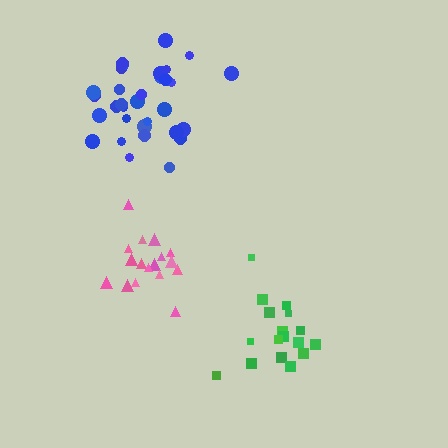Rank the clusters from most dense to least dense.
blue, pink, green.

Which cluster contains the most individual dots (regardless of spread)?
Blue (33).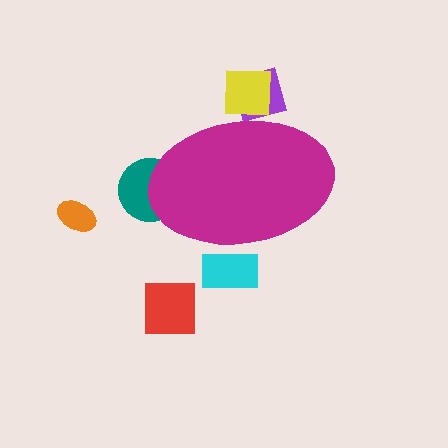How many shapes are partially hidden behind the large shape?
4 shapes are partially hidden.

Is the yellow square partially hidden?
Yes, the yellow square is partially hidden behind the magenta ellipse.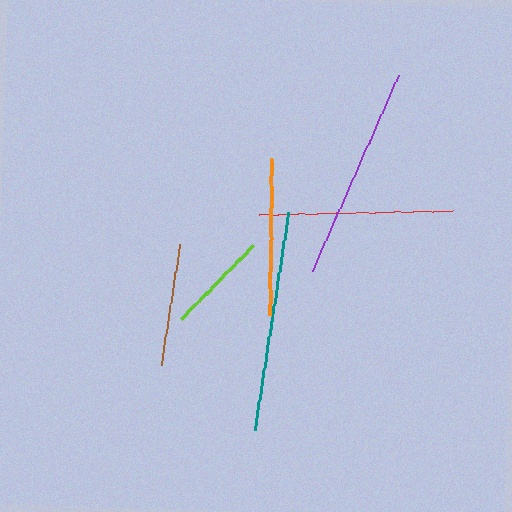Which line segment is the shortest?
The lime line is the shortest at approximately 103 pixels.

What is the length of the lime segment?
The lime segment is approximately 103 pixels long.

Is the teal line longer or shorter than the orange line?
The teal line is longer than the orange line.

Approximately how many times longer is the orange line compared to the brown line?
The orange line is approximately 1.3 times the length of the brown line.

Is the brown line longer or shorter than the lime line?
The brown line is longer than the lime line.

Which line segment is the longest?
The teal line is the longest at approximately 221 pixels.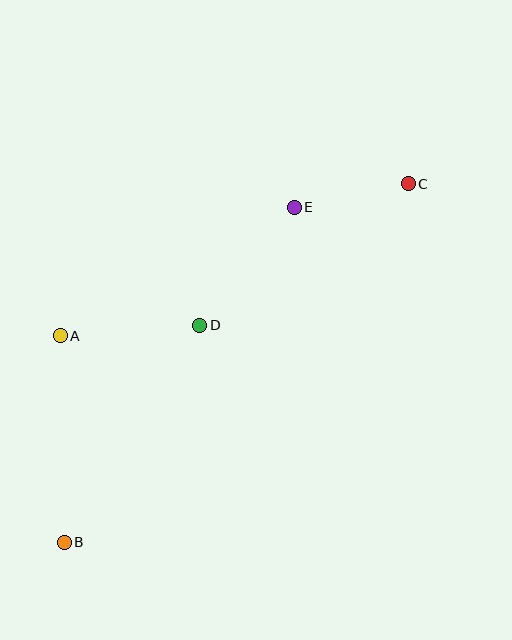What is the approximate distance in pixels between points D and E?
The distance between D and E is approximately 151 pixels.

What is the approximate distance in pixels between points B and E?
The distance between B and E is approximately 406 pixels.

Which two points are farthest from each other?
Points B and C are farthest from each other.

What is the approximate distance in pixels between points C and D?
The distance between C and D is approximately 252 pixels.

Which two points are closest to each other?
Points C and E are closest to each other.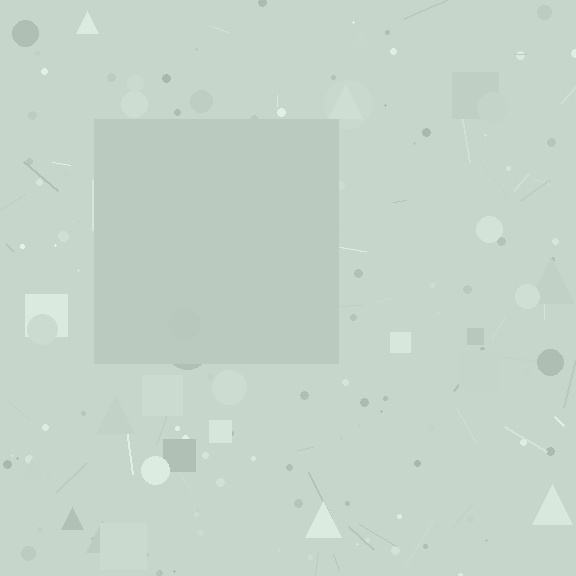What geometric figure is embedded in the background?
A square is embedded in the background.